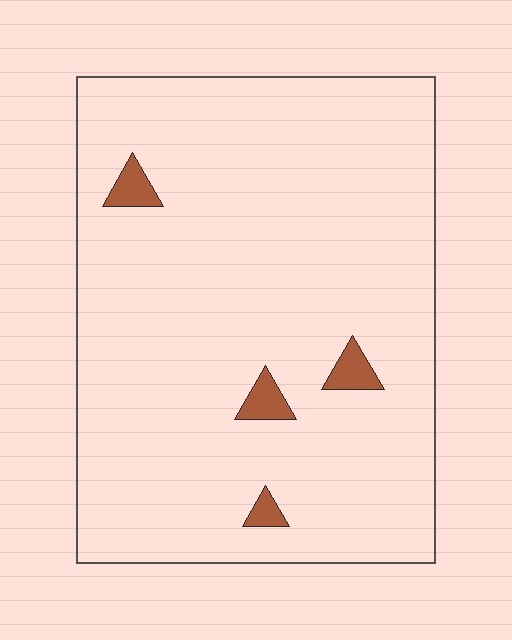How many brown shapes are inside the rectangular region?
4.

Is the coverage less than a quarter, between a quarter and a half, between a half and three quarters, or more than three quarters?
Less than a quarter.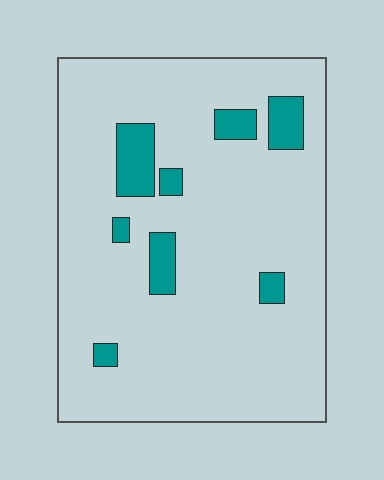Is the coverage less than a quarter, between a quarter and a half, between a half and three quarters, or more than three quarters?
Less than a quarter.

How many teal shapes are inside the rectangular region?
8.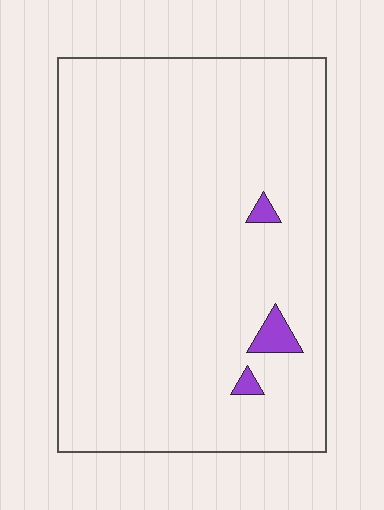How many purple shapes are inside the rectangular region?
3.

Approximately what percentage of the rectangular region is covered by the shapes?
Approximately 0%.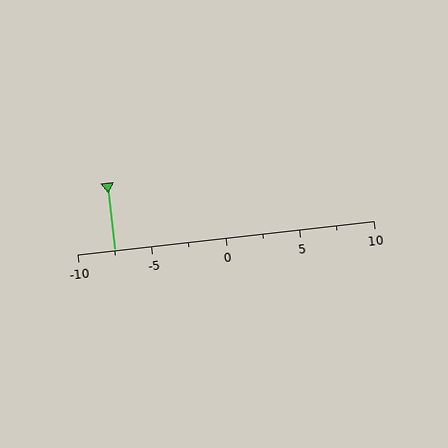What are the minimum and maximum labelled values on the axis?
The axis runs from -10 to 10.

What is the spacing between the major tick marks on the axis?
The major ticks are spaced 5 apart.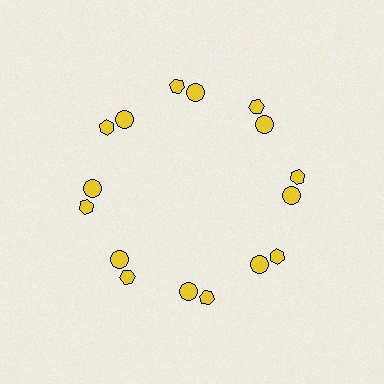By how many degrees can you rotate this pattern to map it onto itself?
The pattern maps onto itself every 45 degrees of rotation.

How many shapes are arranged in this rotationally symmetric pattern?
There are 16 shapes, arranged in 8 groups of 2.